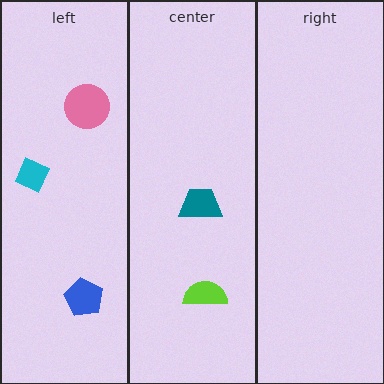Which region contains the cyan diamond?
The left region.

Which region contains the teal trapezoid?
The center region.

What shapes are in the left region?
The pink circle, the cyan diamond, the blue pentagon.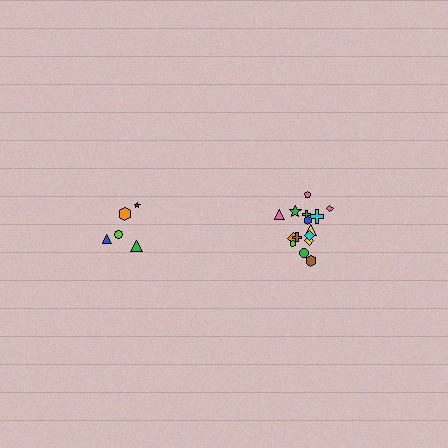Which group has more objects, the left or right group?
The right group.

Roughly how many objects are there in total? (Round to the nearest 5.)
Roughly 20 objects in total.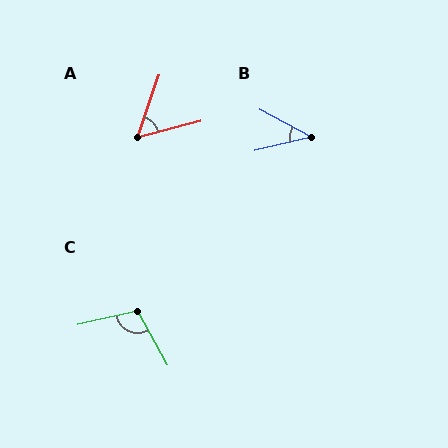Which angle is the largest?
C, at approximately 107 degrees.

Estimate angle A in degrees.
Approximately 57 degrees.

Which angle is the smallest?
B, at approximately 41 degrees.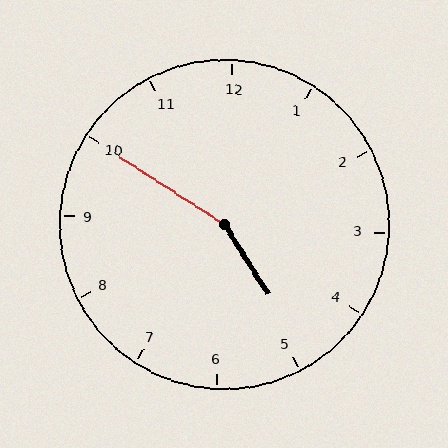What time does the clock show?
4:50.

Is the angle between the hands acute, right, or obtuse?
It is obtuse.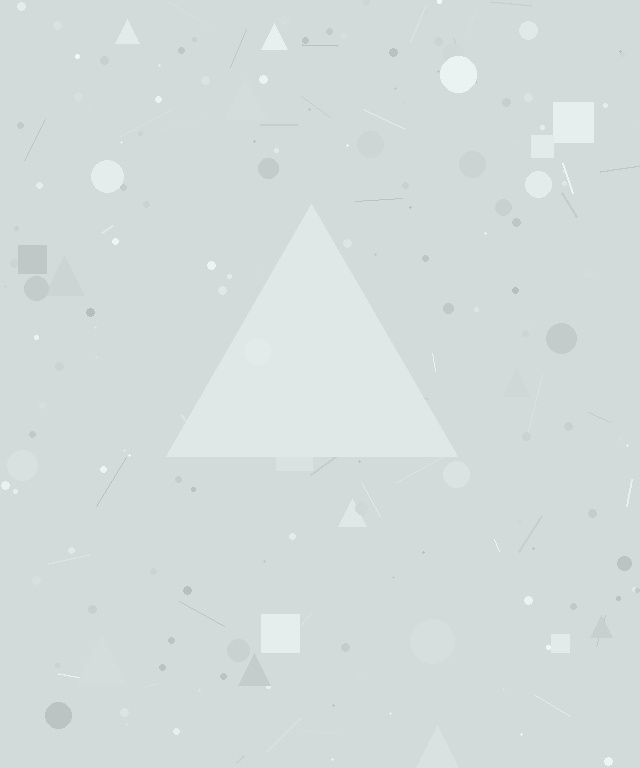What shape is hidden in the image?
A triangle is hidden in the image.